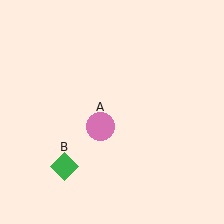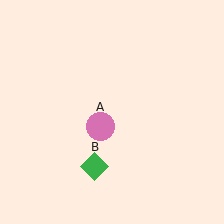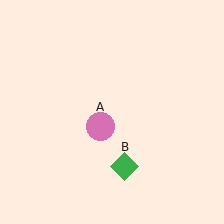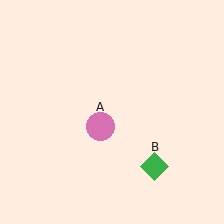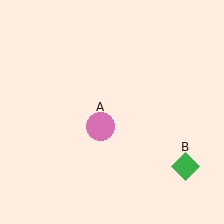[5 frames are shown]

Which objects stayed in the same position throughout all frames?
Pink circle (object A) remained stationary.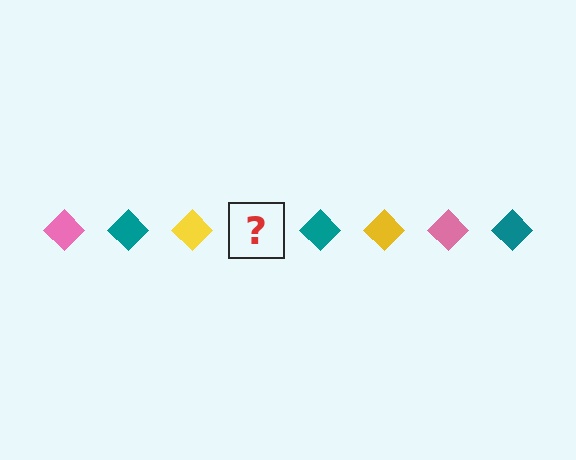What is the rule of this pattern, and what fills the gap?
The rule is that the pattern cycles through pink, teal, yellow diamonds. The gap should be filled with a pink diamond.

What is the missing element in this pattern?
The missing element is a pink diamond.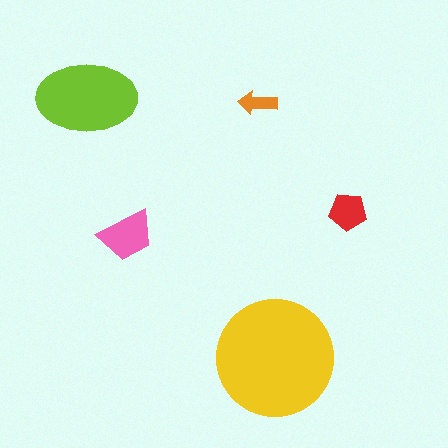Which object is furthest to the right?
The red pentagon is rightmost.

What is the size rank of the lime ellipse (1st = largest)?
2nd.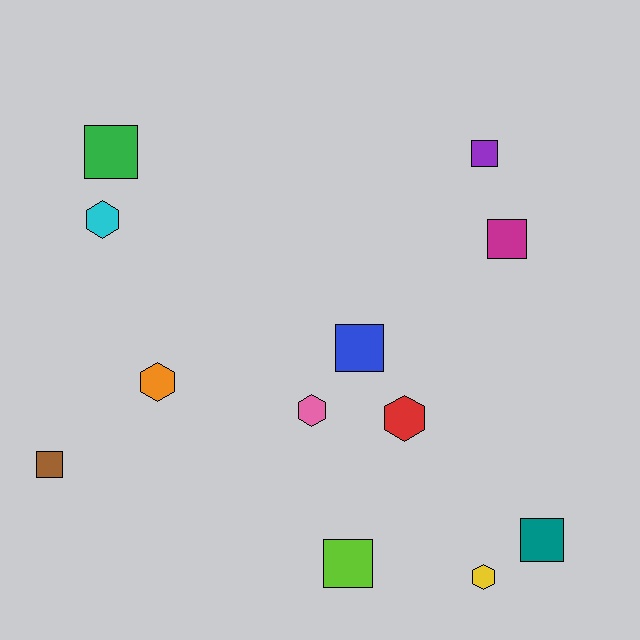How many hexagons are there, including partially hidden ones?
There are 5 hexagons.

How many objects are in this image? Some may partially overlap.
There are 12 objects.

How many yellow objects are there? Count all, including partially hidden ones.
There is 1 yellow object.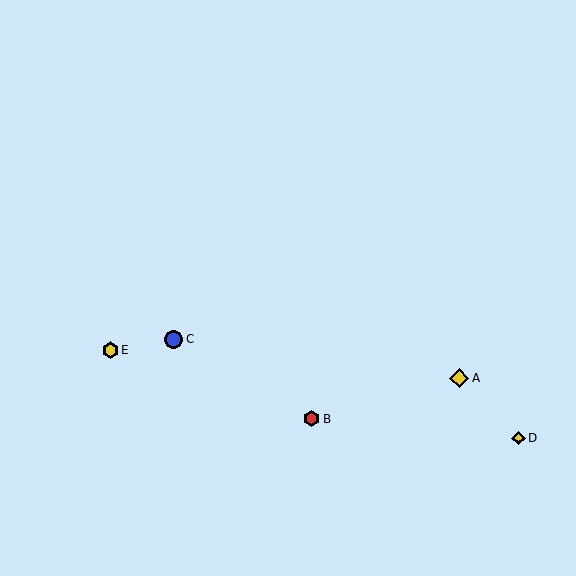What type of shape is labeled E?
Shape E is a yellow hexagon.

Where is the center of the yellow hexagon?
The center of the yellow hexagon is at (110, 350).